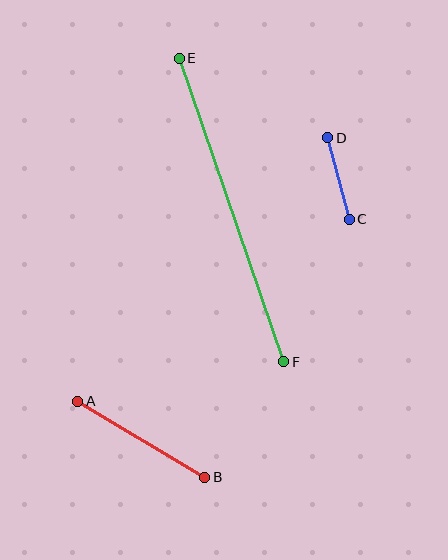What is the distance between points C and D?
The distance is approximately 84 pixels.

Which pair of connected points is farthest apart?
Points E and F are farthest apart.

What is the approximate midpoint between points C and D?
The midpoint is at approximately (338, 178) pixels.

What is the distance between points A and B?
The distance is approximately 148 pixels.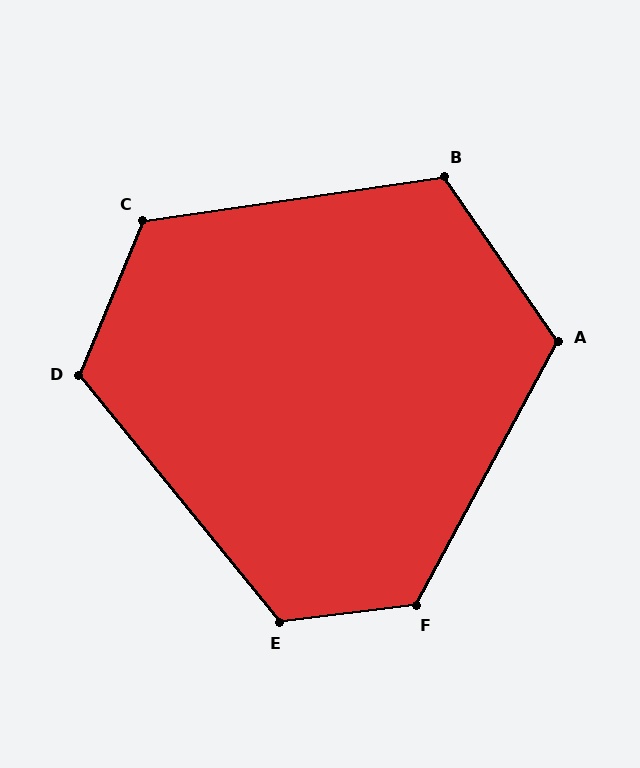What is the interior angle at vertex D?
Approximately 118 degrees (obtuse).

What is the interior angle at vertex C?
Approximately 121 degrees (obtuse).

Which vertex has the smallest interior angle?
B, at approximately 116 degrees.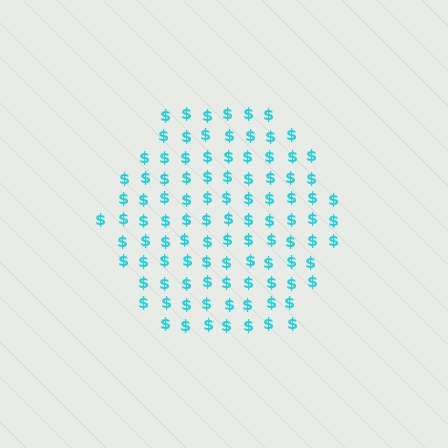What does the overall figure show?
The overall figure shows a hexagon.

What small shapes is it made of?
It is made of small dollar signs.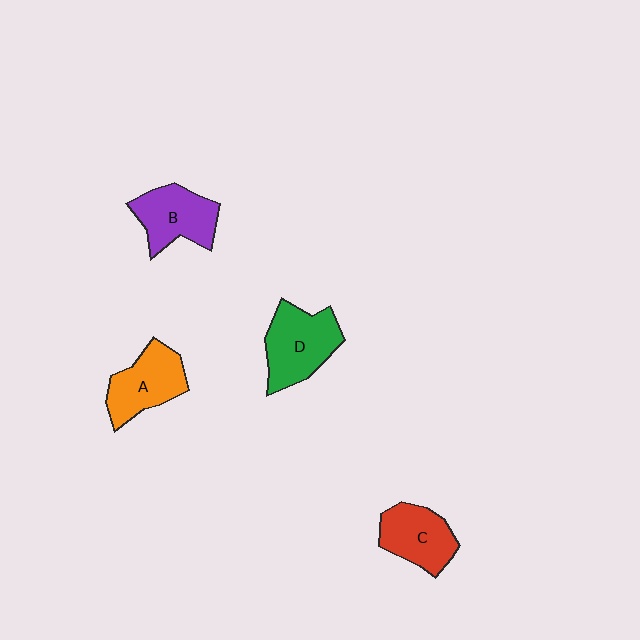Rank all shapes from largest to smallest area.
From largest to smallest: D (green), A (orange), B (purple), C (red).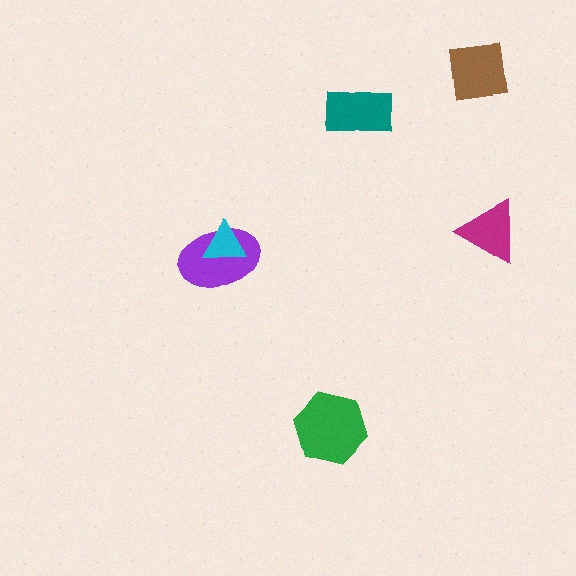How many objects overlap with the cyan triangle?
1 object overlaps with the cyan triangle.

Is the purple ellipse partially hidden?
Yes, it is partially covered by another shape.